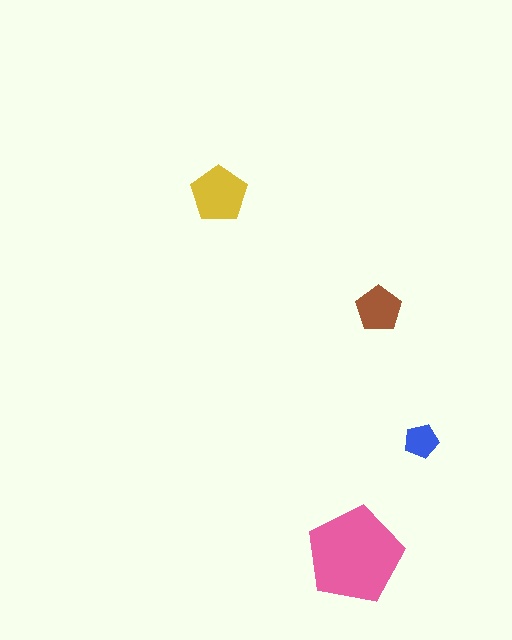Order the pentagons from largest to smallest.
the pink one, the yellow one, the brown one, the blue one.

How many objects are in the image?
There are 4 objects in the image.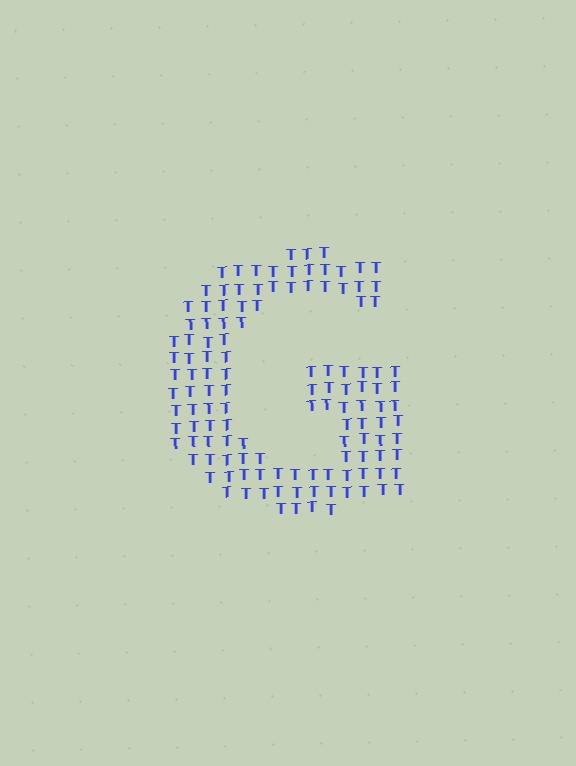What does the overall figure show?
The overall figure shows the letter G.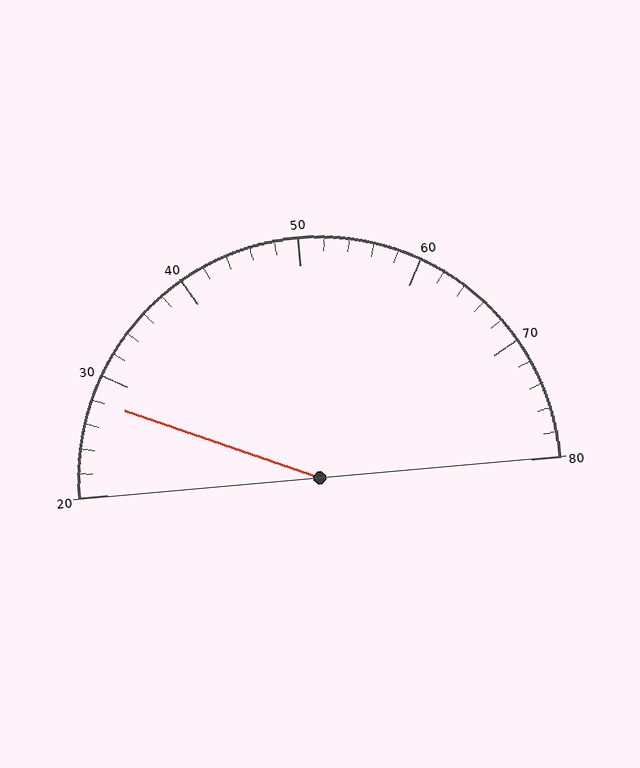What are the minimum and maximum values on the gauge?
The gauge ranges from 20 to 80.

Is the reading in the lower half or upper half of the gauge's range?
The reading is in the lower half of the range (20 to 80).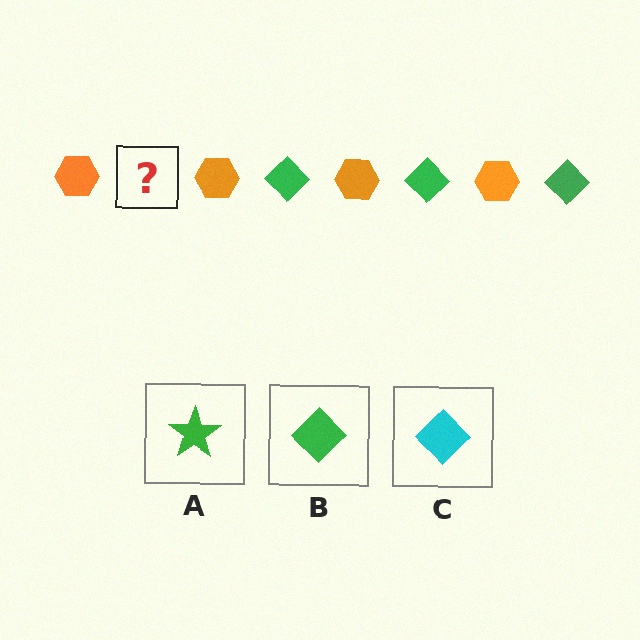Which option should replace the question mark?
Option B.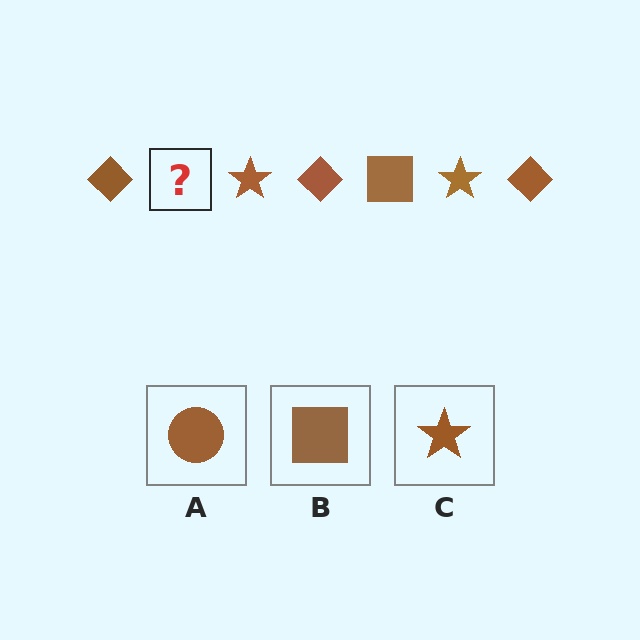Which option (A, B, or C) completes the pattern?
B.